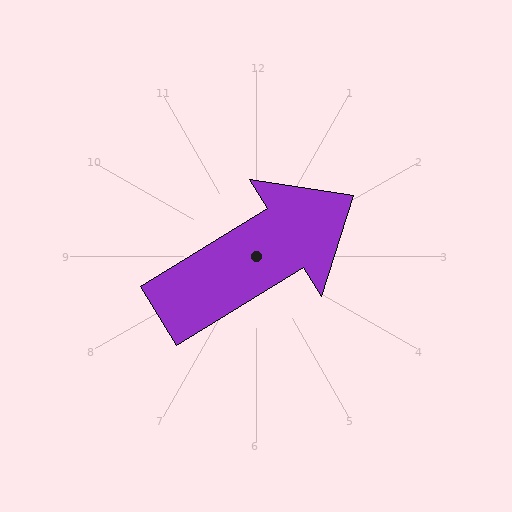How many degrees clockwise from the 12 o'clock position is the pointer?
Approximately 58 degrees.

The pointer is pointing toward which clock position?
Roughly 2 o'clock.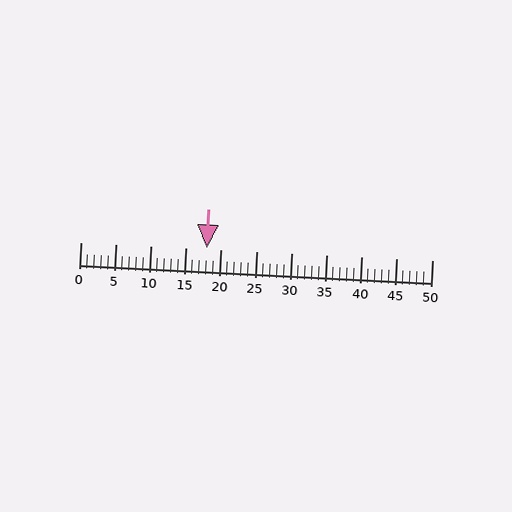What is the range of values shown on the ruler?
The ruler shows values from 0 to 50.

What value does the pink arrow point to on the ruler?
The pink arrow points to approximately 18.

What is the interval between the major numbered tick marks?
The major tick marks are spaced 5 units apart.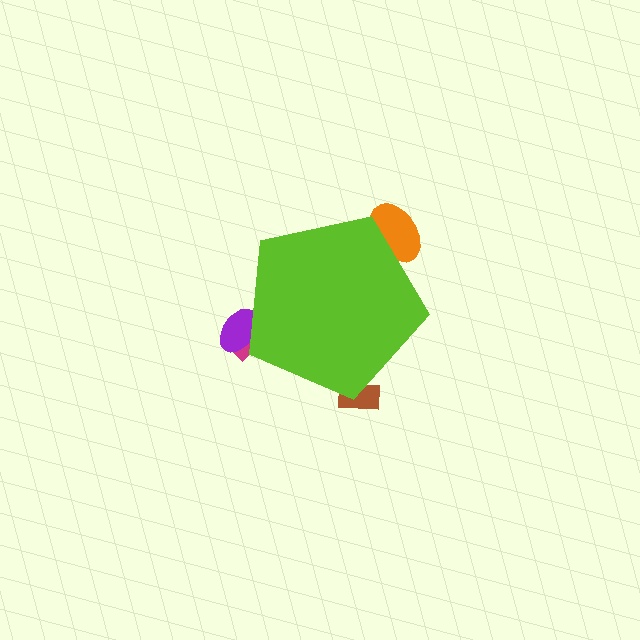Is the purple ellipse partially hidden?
Yes, the purple ellipse is partially hidden behind the lime pentagon.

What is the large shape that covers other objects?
A lime pentagon.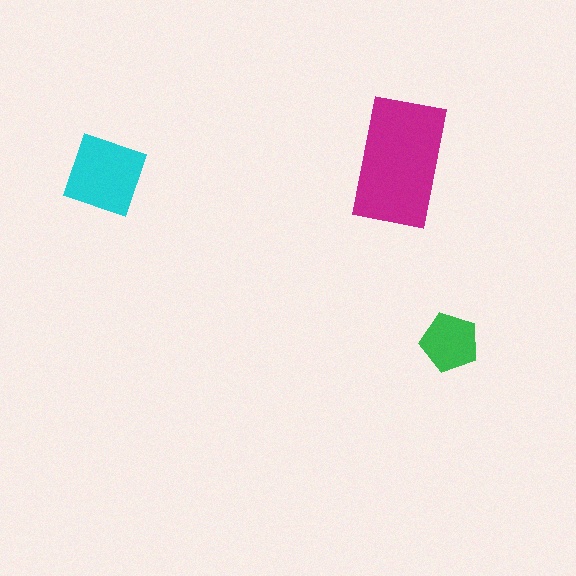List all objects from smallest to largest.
The green pentagon, the cyan square, the magenta rectangle.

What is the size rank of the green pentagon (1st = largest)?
3rd.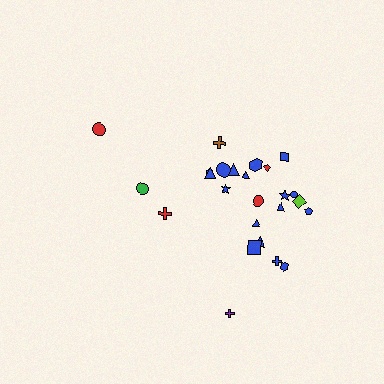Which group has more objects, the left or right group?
The right group.